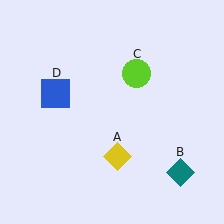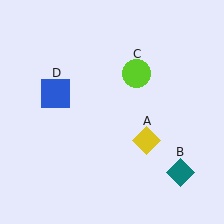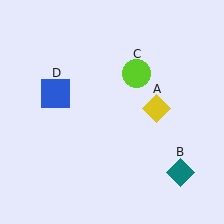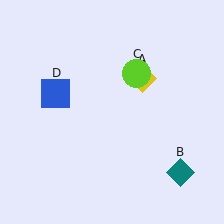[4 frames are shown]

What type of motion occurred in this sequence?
The yellow diamond (object A) rotated counterclockwise around the center of the scene.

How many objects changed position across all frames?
1 object changed position: yellow diamond (object A).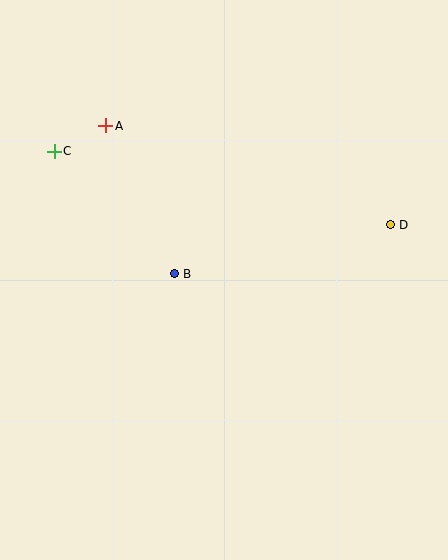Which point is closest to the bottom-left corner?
Point B is closest to the bottom-left corner.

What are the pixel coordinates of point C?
Point C is at (54, 151).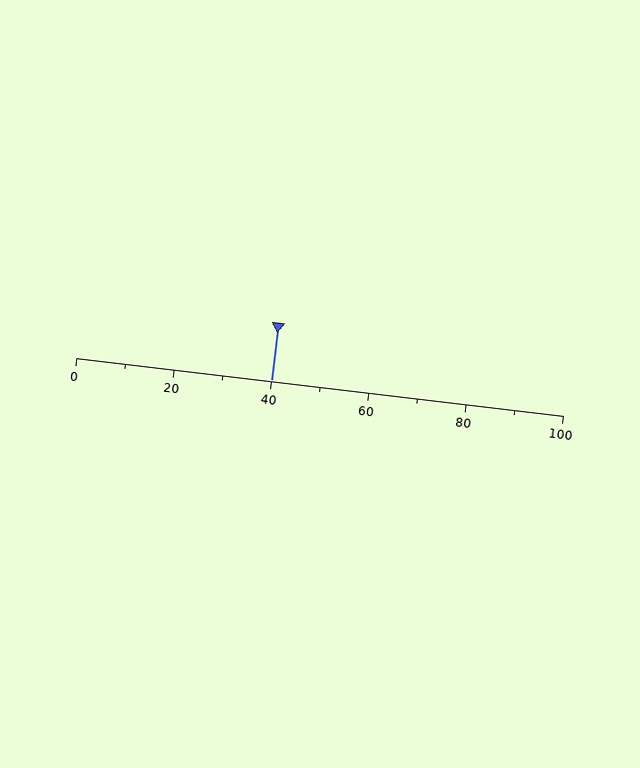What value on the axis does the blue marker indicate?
The marker indicates approximately 40.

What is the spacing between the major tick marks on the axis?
The major ticks are spaced 20 apart.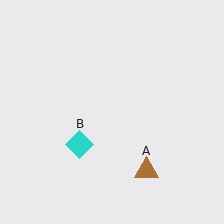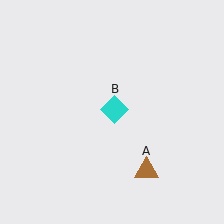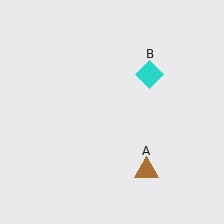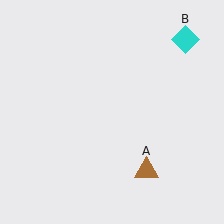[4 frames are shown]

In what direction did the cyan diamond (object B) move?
The cyan diamond (object B) moved up and to the right.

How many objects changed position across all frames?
1 object changed position: cyan diamond (object B).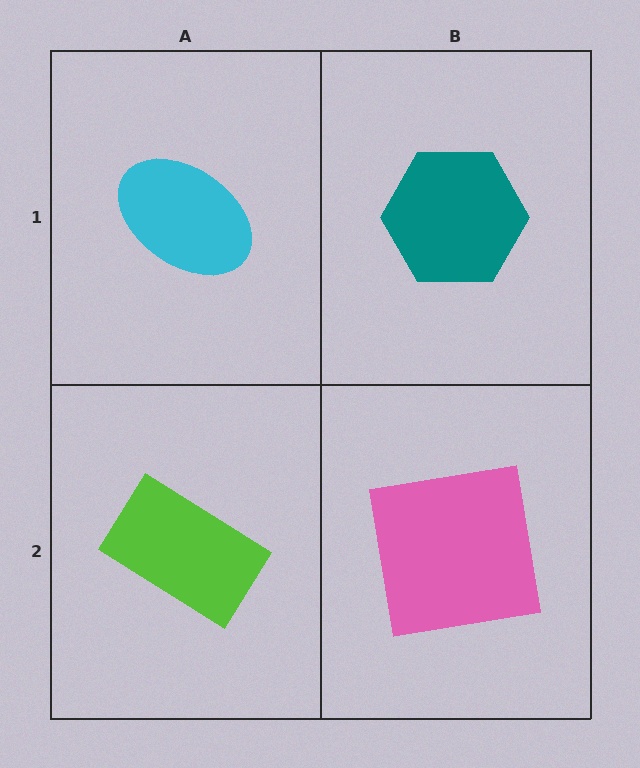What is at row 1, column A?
A cyan ellipse.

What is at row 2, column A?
A lime rectangle.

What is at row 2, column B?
A pink square.